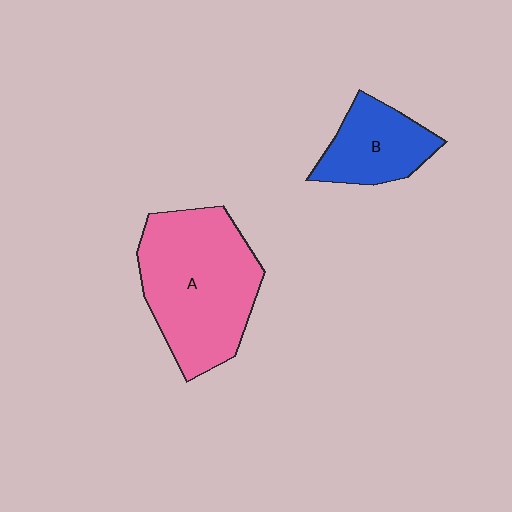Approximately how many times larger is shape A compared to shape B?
Approximately 2.1 times.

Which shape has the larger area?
Shape A (pink).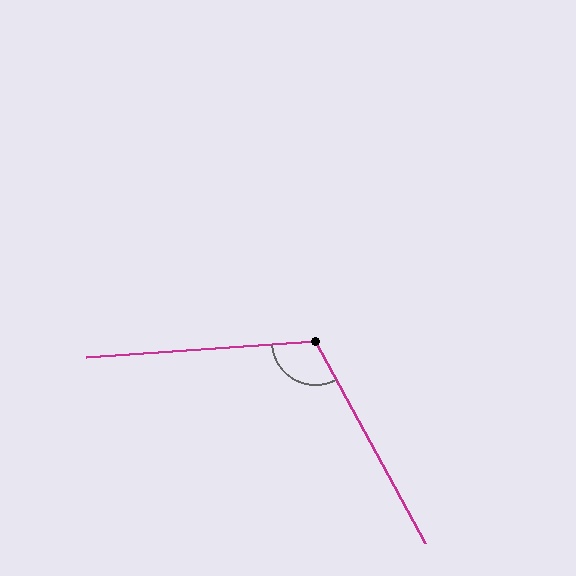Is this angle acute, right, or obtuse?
It is obtuse.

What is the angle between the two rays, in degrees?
Approximately 114 degrees.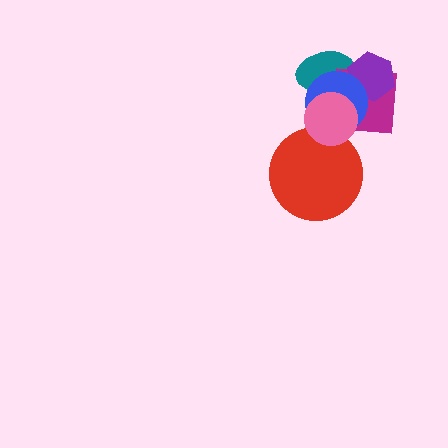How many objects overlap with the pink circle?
4 objects overlap with the pink circle.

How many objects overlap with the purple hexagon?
3 objects overlap with the purple hexagon.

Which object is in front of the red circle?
The pink circle is in front of the red circle.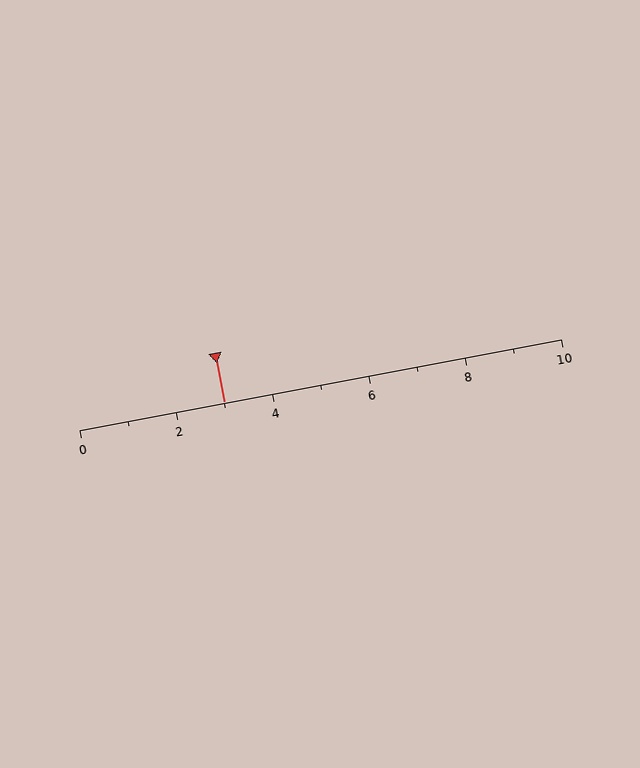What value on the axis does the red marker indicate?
The marker indicates approximately 3.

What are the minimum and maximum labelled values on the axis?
The axis runs from 0 to 10.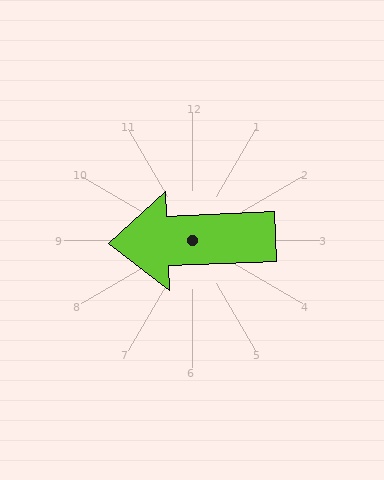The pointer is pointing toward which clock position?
Roughly 9 o'clock.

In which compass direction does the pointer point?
West.